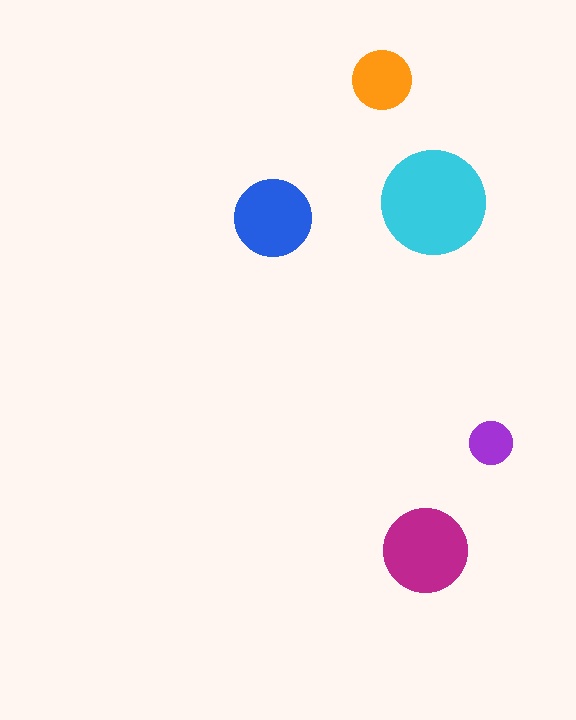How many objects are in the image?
There are 5 objects in the image.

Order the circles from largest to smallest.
the cyan one, the magenta one, the blue one, the orange one, the purple one.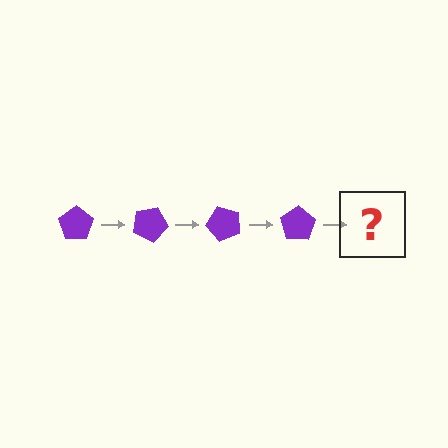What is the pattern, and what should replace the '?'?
The pattern is that the pentagon rotates 25 degrees each step. The '?' should be a purple pentagon rotated 100 degrees.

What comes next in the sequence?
The next element should be a purple pentagon rotated 100 degrees.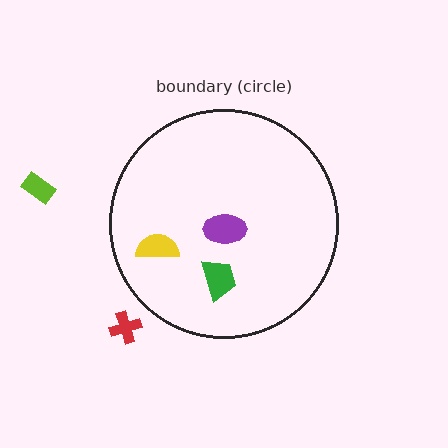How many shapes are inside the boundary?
3 inside, 2 outside.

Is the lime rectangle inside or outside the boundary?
Outside.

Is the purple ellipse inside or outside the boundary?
Inside.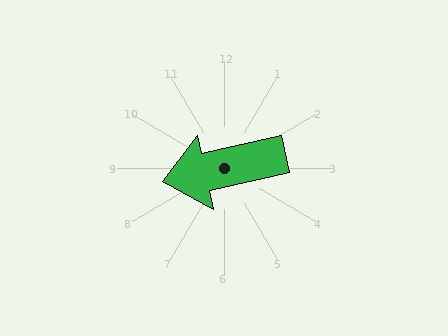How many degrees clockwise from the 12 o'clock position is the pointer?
Approximately 257 degrees.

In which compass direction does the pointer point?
West.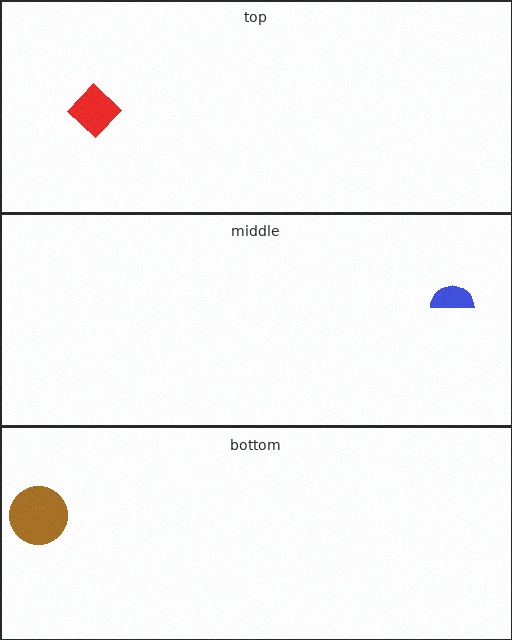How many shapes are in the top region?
1.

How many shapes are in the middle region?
1.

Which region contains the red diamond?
The top region.